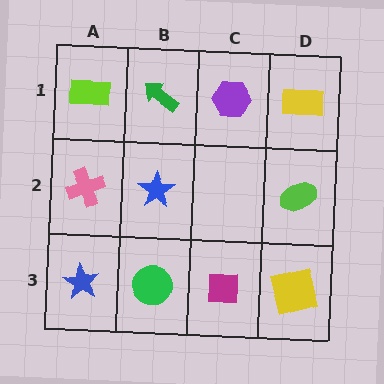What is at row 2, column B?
A blue star.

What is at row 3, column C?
A magenta square.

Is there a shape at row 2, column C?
No, that cell is empty.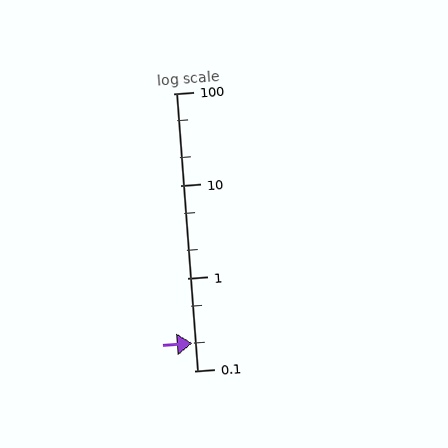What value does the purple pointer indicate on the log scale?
The pointer indicates approximately 0.2.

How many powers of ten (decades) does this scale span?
The scale spans 3 decades, from 0.1 to 100.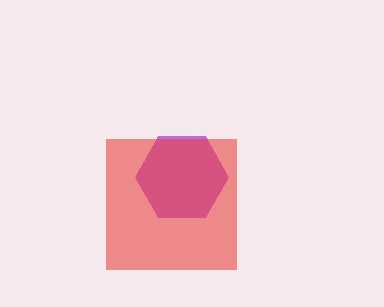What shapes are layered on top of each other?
The layered shapes are: a purple hexagon, a red square.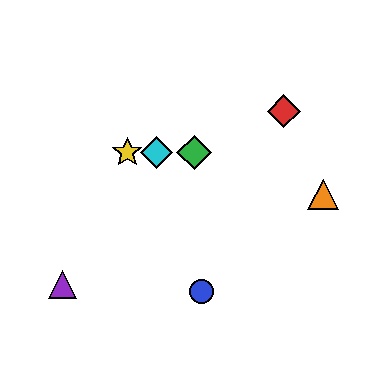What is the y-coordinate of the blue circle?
The blue circle is at y≈292.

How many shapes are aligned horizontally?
3 shapes (the green diamond, the yellow star, the cyan diamond) are aligned horizontally.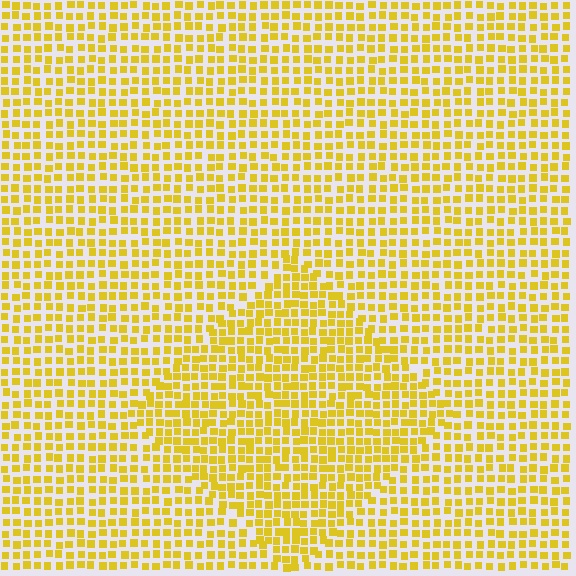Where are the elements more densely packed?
The elements are more densely packed inside the diamond boundary.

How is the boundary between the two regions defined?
The boundary is defined by a change in element density (approximately 1.4x ratio). All elements are the same color, size, and shape.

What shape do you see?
I see a diamond.